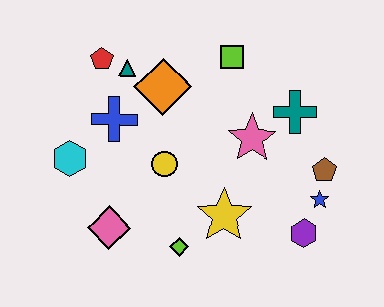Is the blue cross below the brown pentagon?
No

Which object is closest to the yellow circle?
The blue cross is closest to the yellow circle.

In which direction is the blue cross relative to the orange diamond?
The blue cross is to the left of the orange diamond.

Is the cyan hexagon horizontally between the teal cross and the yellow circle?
No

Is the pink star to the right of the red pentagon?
Yes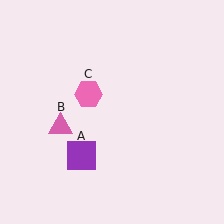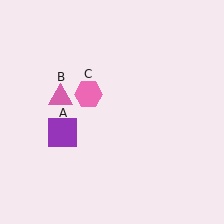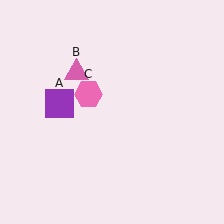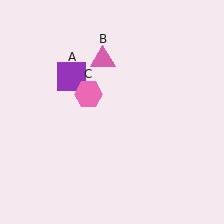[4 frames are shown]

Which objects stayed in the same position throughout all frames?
Pink hexagon (object C) remained stationary.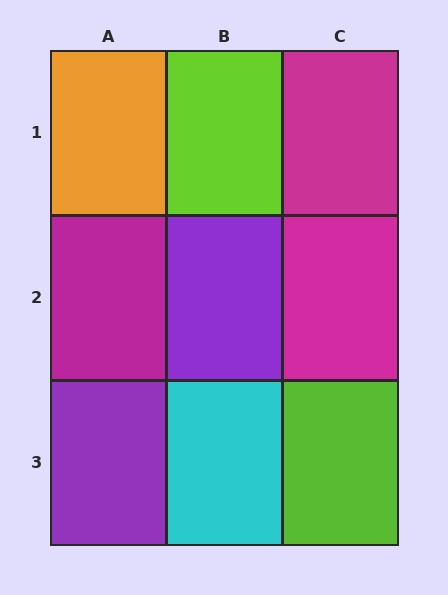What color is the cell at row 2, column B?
Purple.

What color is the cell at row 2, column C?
Magenta.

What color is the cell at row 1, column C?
Magenta.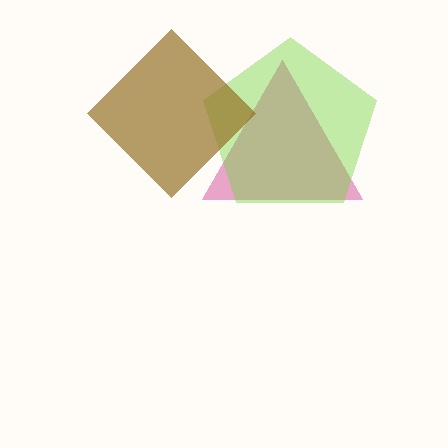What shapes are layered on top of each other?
The layered shapes are: a pink triangle, a lime pentagon, a brown diamond.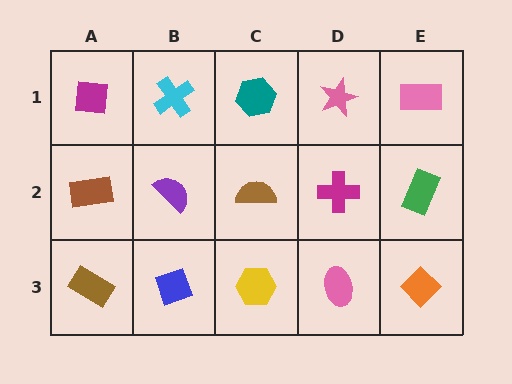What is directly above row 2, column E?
A pink rectangle.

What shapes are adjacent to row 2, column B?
A cyan cross (row 1, column B), a blue diamond (row 3, column B), a brown rectangle (row 2, column A), a brown semicircle (row 2, column C).